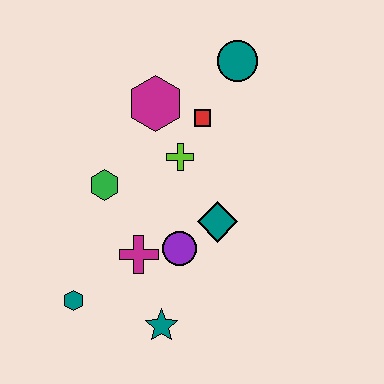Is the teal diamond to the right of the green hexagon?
Yes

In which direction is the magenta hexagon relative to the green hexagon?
The magenta hexagon is above the green hexagon.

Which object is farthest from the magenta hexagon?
The teal star is farthest from the magenta hexagon.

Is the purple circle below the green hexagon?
Yes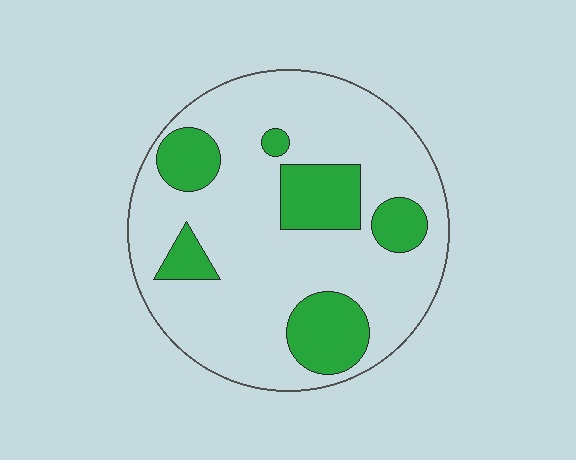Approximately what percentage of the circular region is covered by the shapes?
Approximately 25%.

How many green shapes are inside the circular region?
6.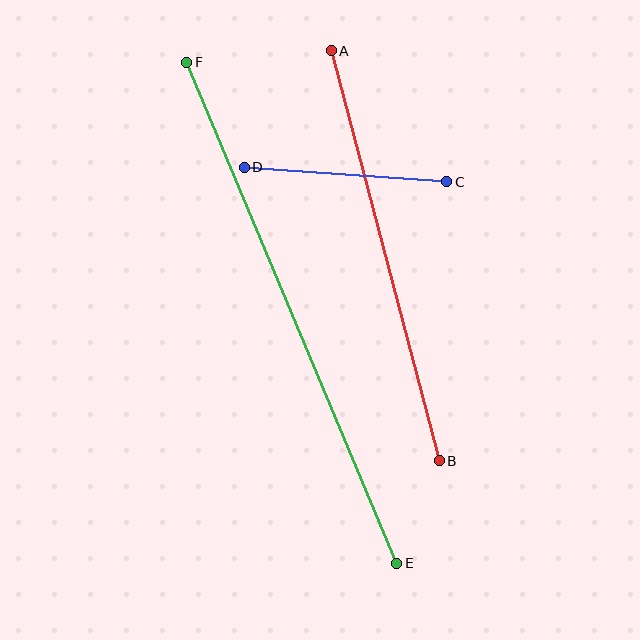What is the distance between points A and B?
The distance is approximately 424 pixels.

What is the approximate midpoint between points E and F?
The midpoint is at approximately (292, 313) pixels.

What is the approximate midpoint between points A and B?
The midpoint is at approximately (385, 256) pixels.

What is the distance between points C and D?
The distance is approximately 203 pixels.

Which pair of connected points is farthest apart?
Points E and F are farthest apart.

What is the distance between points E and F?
The distance is approximately 543 pixels.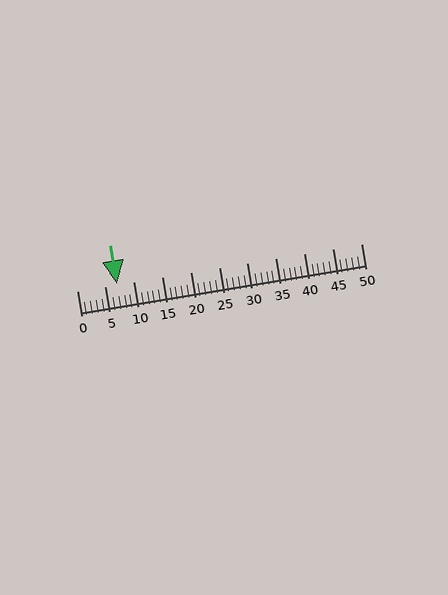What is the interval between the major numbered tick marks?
The major tick marks are spaced 5 units apart.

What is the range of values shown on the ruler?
The ruler shows values from 0 to 50.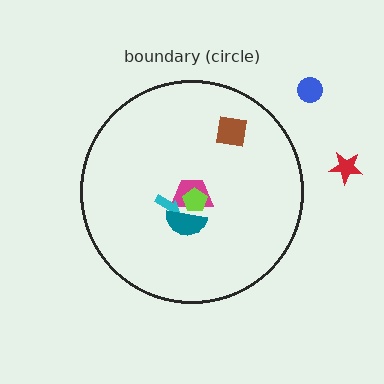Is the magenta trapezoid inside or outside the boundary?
Inside.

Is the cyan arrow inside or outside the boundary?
Inside.